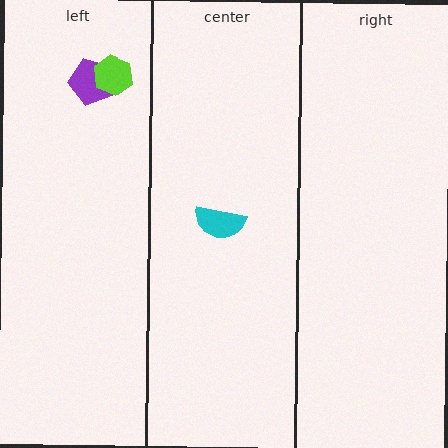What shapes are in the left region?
The purple pentagon, the lime hexagon.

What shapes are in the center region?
The cyan semicircle.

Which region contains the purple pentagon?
The left region.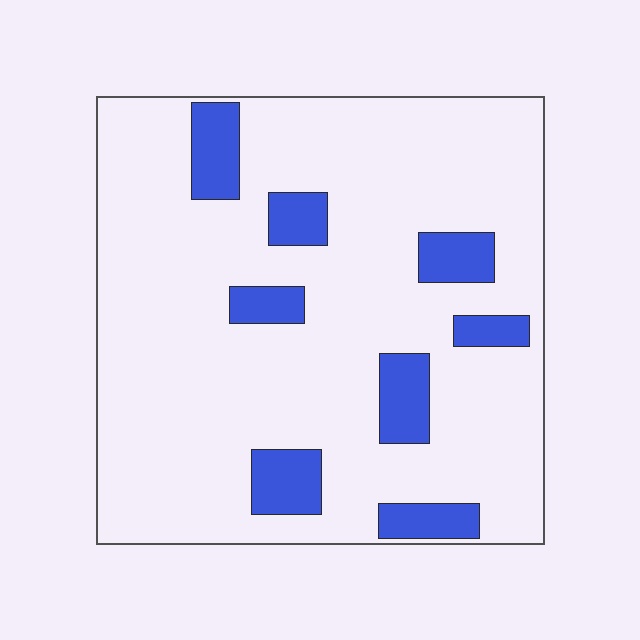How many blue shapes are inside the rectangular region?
8.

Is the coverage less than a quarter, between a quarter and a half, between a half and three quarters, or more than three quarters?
Less than a quarter.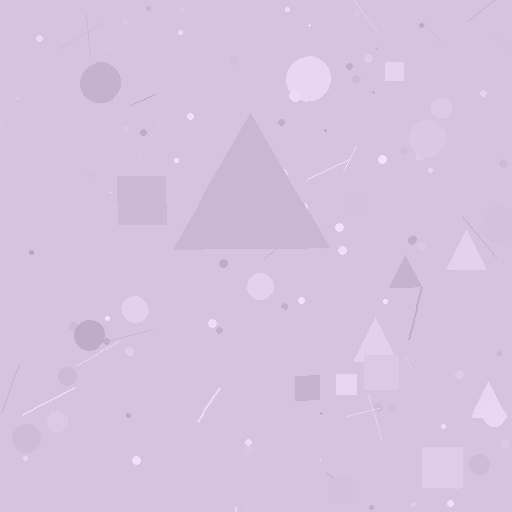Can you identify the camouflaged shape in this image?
The camouflaged shape is a triangle.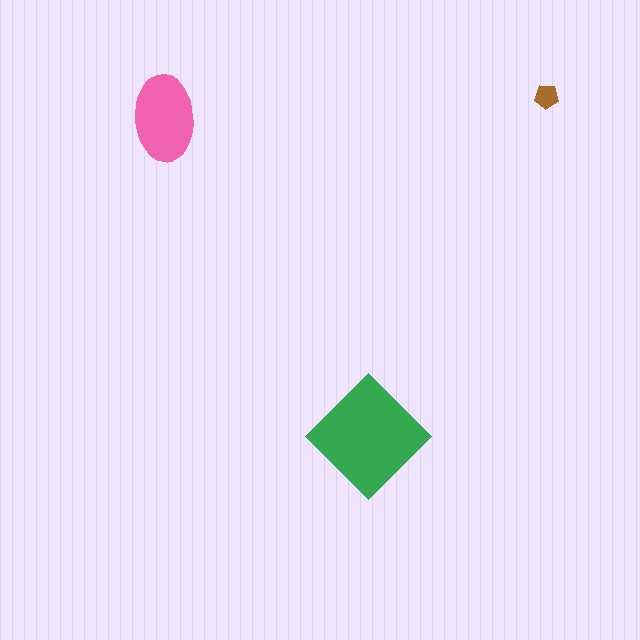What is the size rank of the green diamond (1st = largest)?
1st.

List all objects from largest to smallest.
The green diamond, the pink ellipse, the brown pentagon.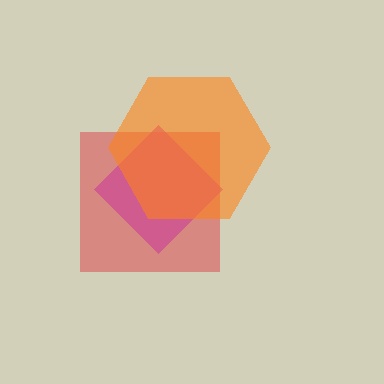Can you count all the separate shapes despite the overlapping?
Yes, there are 3 separate shapes.